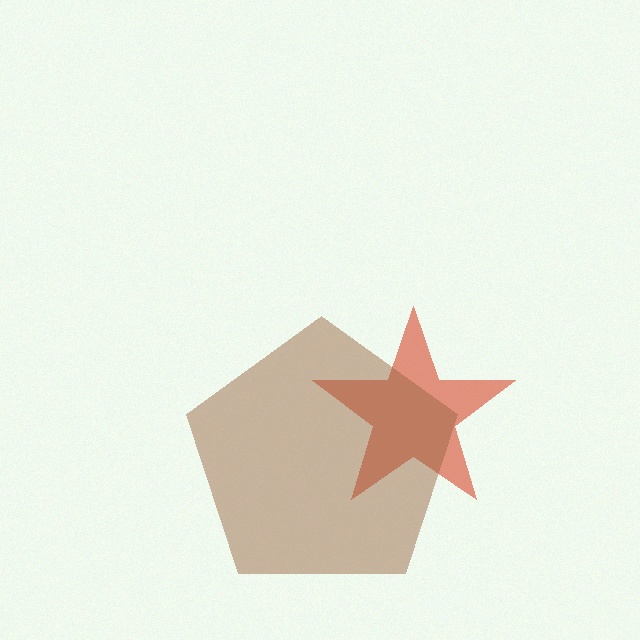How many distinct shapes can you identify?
There are 2 distinct shapes: a red star, a brown pentagon.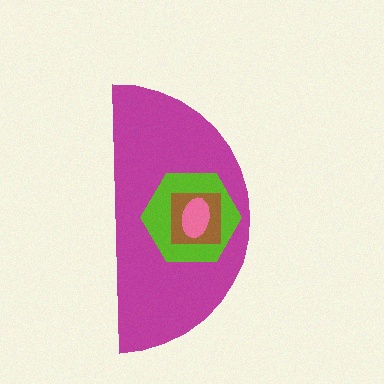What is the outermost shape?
The magenta semicircle.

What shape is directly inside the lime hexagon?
The brown square.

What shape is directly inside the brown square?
The pink ellipse.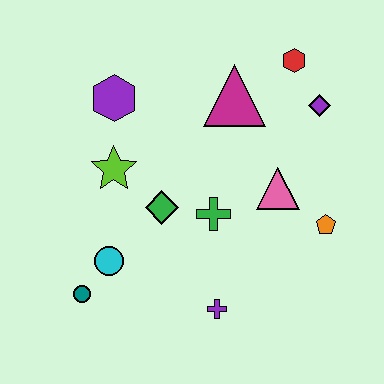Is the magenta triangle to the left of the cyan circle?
No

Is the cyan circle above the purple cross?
Yes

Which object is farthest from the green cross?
The red hexagon is farthest from the green cross.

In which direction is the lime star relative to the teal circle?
The lime star is above the teal circle.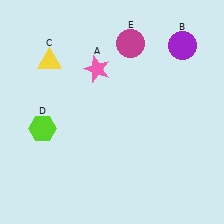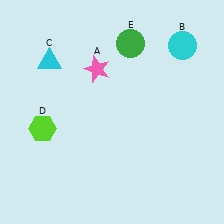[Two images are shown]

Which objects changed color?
B changed from purple to cyan. C changed from yellow to cyan. E changed from magenta to green.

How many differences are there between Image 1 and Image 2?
There are 3 differences between the two images.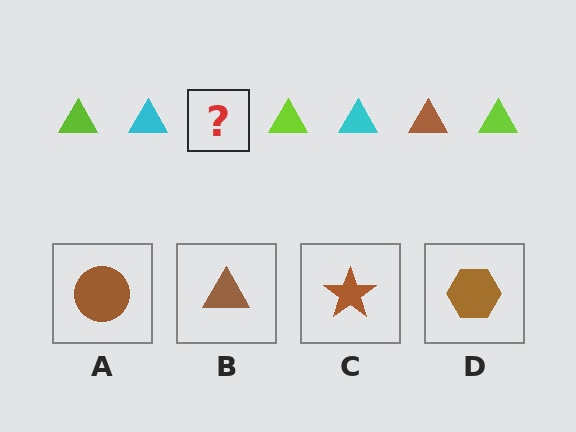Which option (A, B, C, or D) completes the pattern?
B.